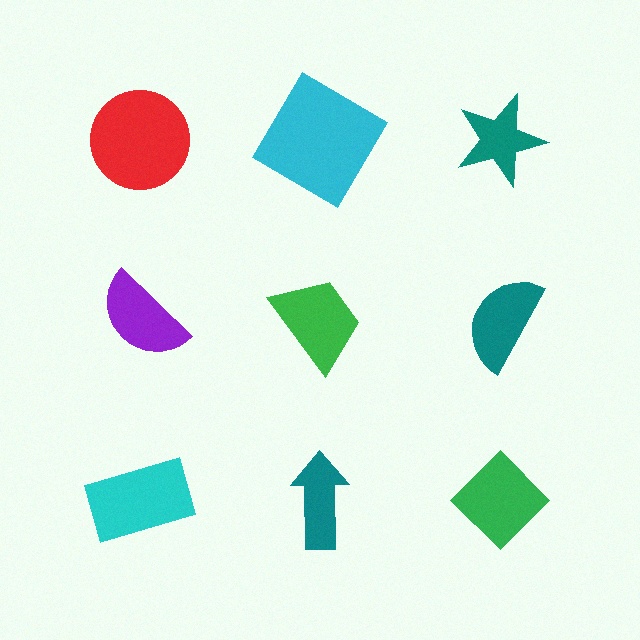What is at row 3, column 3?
A green diamond.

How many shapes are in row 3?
3 shapes.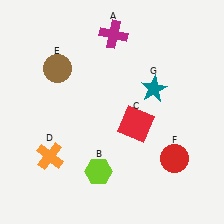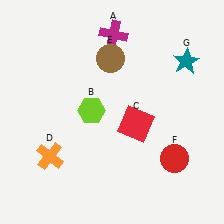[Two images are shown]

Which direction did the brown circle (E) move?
The brown circle (E) moved right.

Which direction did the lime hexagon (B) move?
The lime hexagon (B) moved up.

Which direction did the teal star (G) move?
The teal star (G) moved right.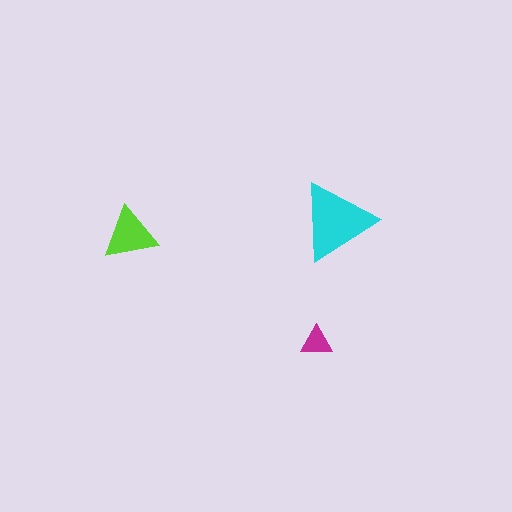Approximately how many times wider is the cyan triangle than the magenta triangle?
About 2.5 times wider.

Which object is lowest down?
The magenta triangle is bottommost.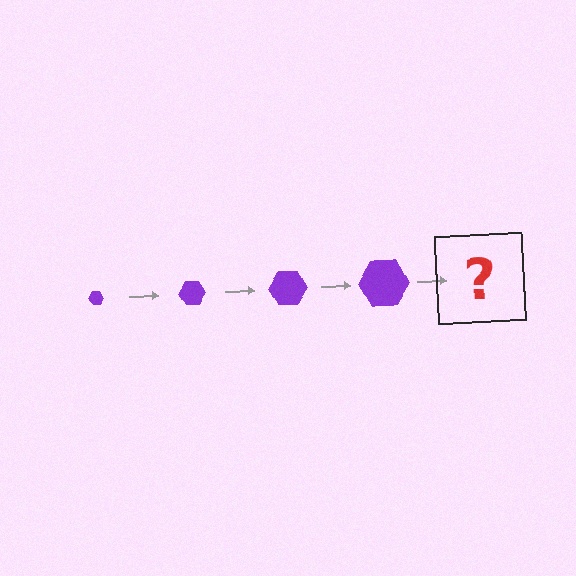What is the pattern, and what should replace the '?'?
The pattern is that the hexagon gets progressively larger each step. The '?' should be a purple hexagon, larger than the previous one.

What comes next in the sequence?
The next element should be a purple hexagon, larger than the previous one.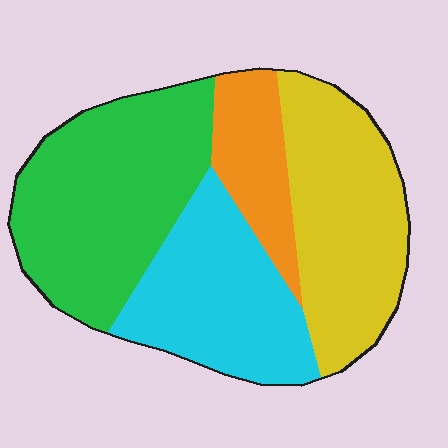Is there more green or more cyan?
Green.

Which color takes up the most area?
Green, at roughly 35%.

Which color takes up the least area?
Orange, at roughly 10%.